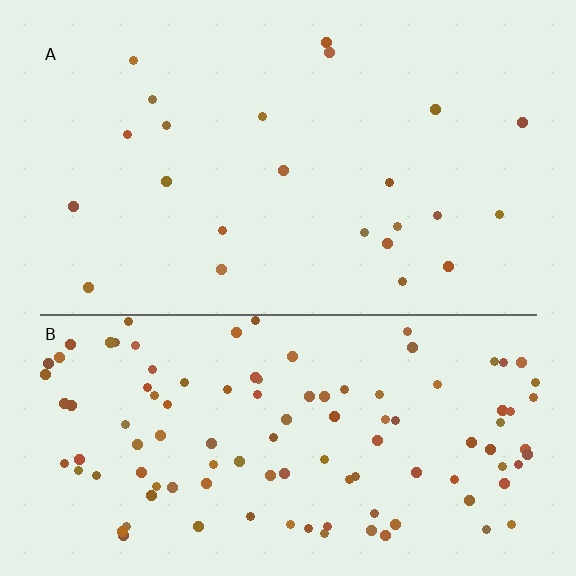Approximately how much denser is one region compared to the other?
Approximately 4.8× — region B over region A.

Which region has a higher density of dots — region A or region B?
B (the bottom).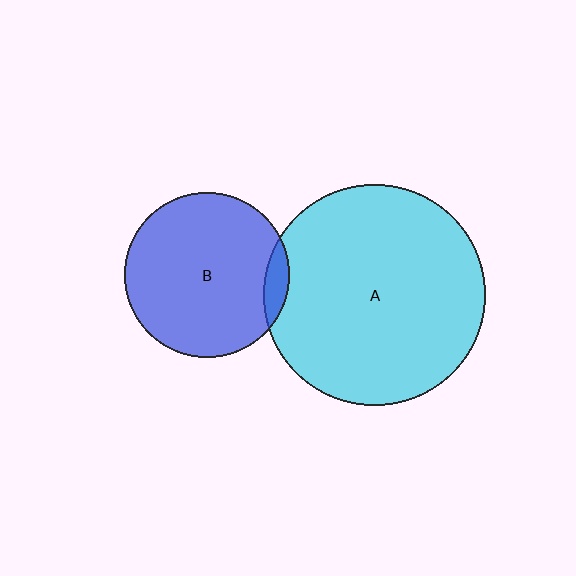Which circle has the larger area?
Circle A (cyan).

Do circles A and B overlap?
Yes.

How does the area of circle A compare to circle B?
Approximately 1.8 times.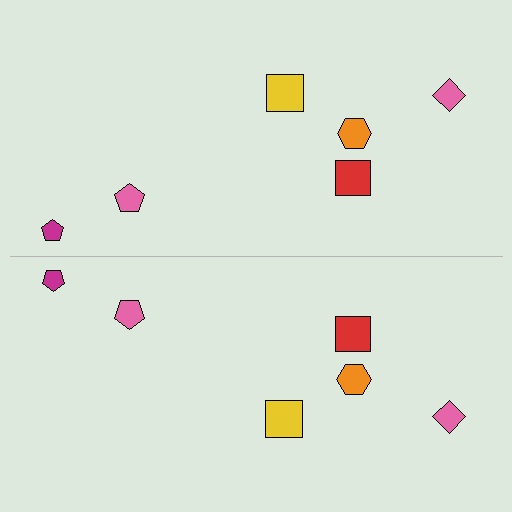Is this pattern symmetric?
Yes, this pattern has bilateral (reflection) symmetry.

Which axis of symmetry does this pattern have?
The pattern has a horizontal axis of symmetry running through the center of the image.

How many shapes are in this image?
There are 12 shapes in this image.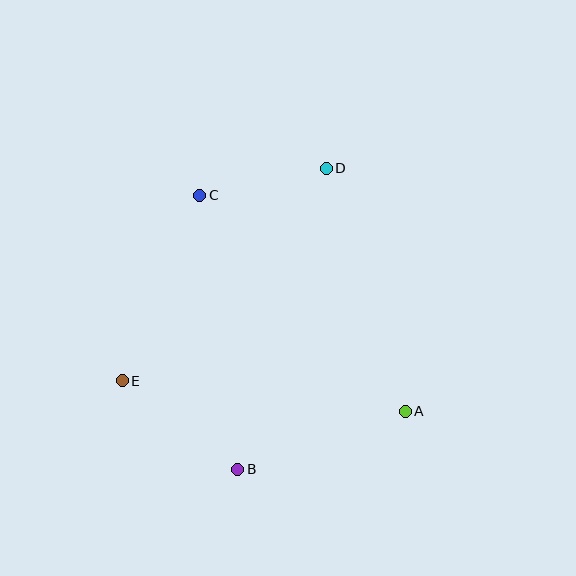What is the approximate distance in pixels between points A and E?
The distance between A and E is approximately 285 pixels.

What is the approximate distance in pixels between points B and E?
The distance between B and E is approximately 146 pixels.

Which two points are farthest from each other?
Points B and D are farthest from each other.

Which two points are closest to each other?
Points C and D are closest to each other.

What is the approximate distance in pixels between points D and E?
The distance between D and E is approximately 295 pixels.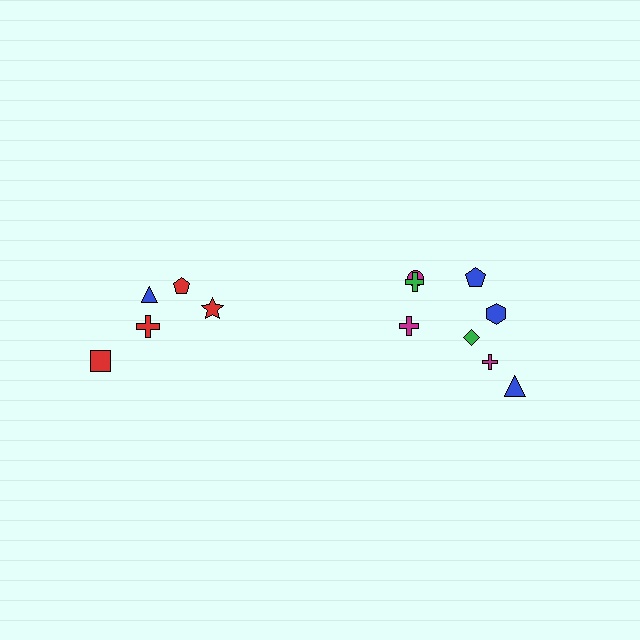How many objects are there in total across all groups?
There are 13 objects.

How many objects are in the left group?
There are 5 objects.